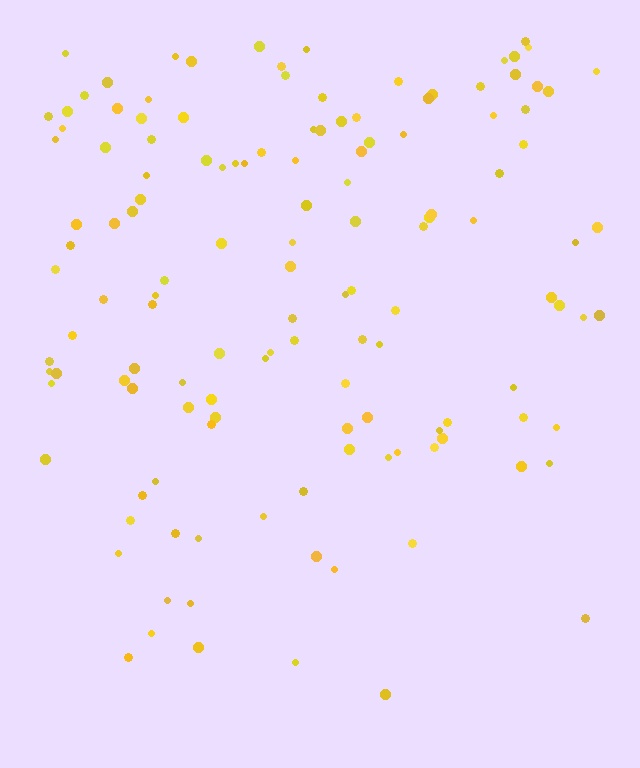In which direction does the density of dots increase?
From bottom to top, with the top side densest.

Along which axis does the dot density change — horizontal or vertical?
Vertical.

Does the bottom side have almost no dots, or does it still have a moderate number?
Still a moderate number, just noticeably fewer than the top.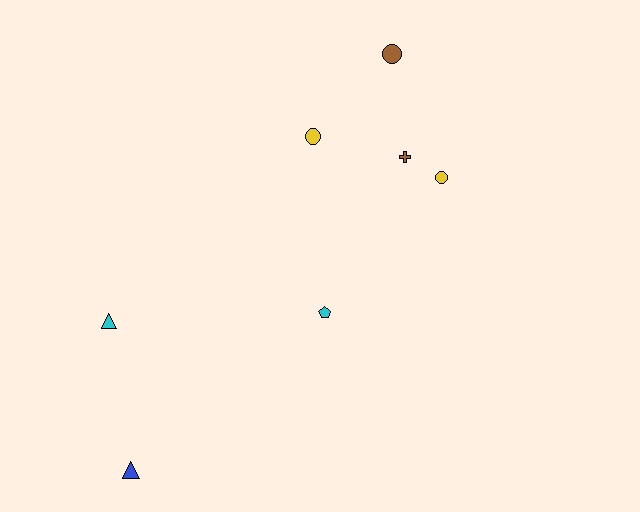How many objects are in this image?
There are 7 objects.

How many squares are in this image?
There are no squares.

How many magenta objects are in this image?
There are no magenta objects.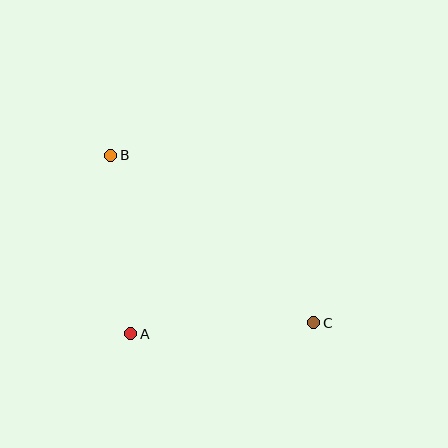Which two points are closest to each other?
Points A and B are closest to each other.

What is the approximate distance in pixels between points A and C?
The distance between A and C is approximately 183 pixels.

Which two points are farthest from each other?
Points B and C are farthest from each other.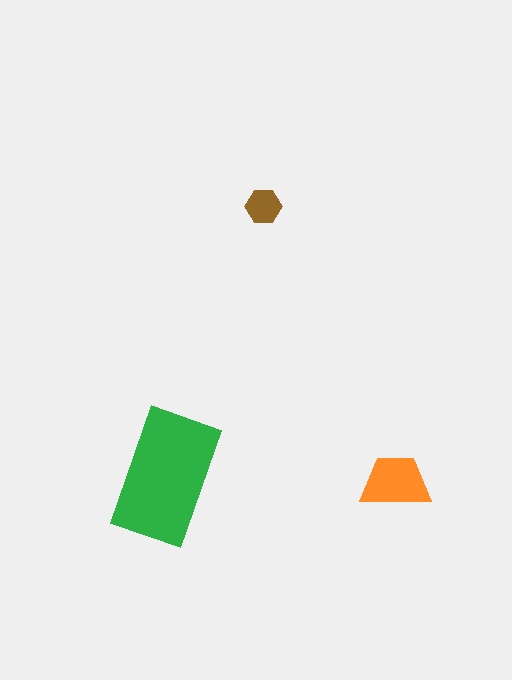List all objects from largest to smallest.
The green rectangle, the orange trapezoid, the brown hexagon.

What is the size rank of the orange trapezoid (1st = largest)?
2nd.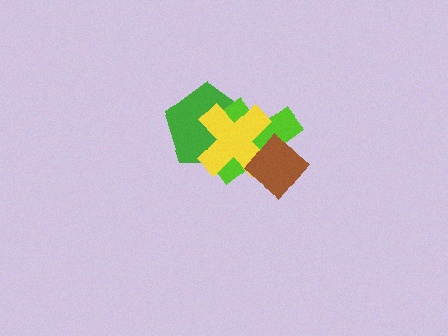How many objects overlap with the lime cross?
3 objects overlap with the lime cross.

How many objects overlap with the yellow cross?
3 objects overlap with the yellow cross.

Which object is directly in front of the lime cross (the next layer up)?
The yellow cross is directly in front of the lime cross.